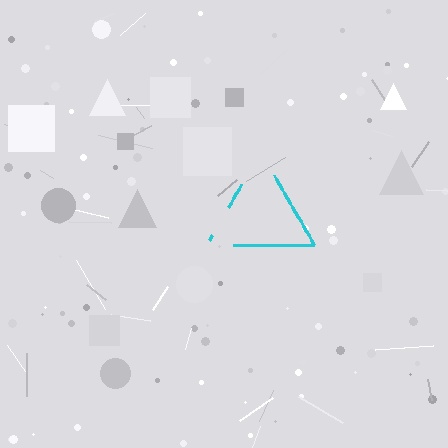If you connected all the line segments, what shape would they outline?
They would outline a triangle.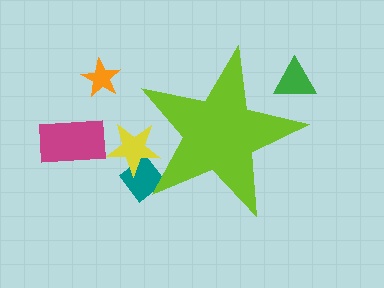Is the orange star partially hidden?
No, the orange star is fully visible.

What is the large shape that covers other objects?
A lime star.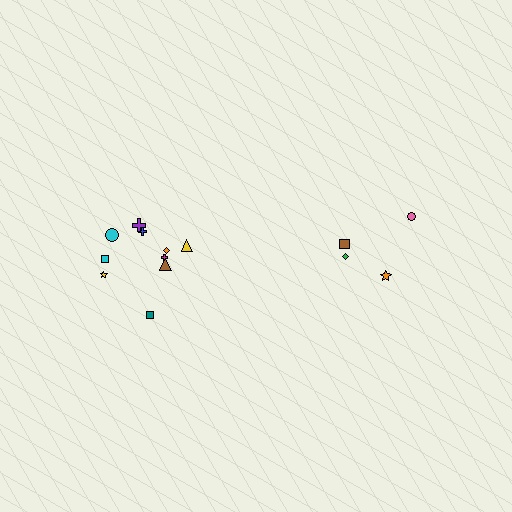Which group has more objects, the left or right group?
The left group.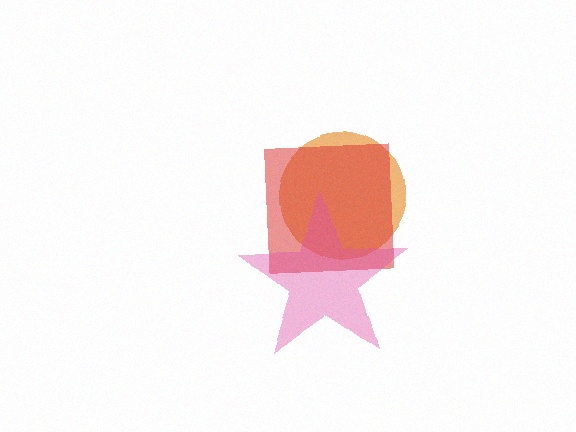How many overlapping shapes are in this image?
There are 3 overlapping shapes in the image.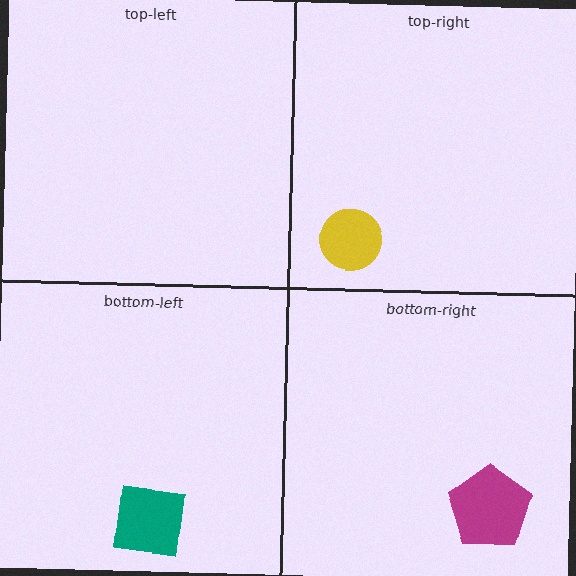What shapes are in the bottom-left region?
The teal square.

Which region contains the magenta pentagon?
The bottom-right region.